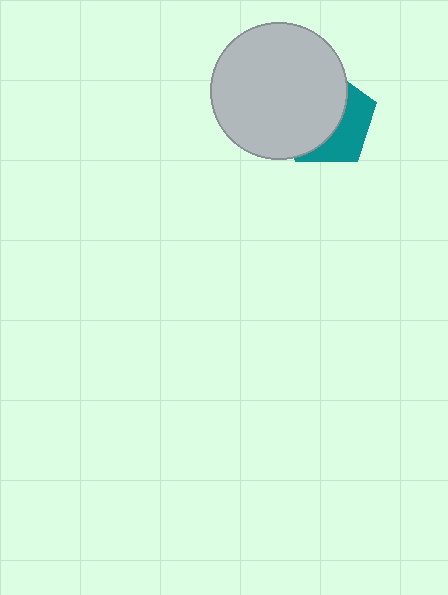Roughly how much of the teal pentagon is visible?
A small part of it is visible (roughly 38%).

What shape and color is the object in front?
The object in front is a light gray circle.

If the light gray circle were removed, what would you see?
You would see the complete teal pentagon.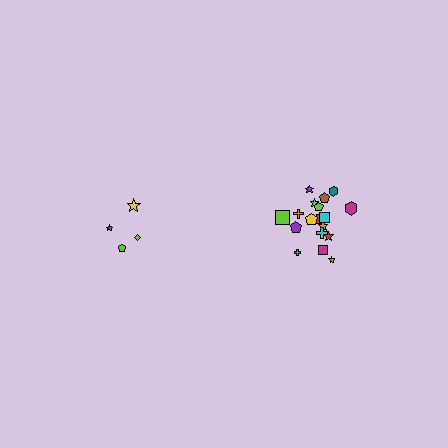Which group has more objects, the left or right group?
The right group.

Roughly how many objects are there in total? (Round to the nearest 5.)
Roughly 20 objects in total.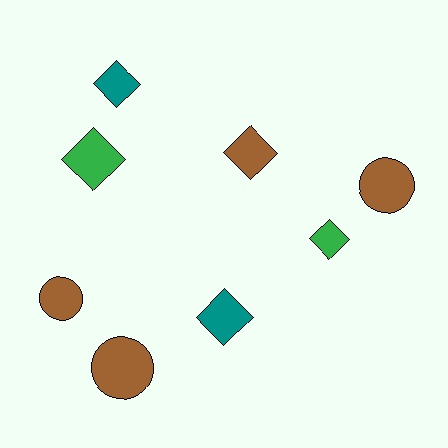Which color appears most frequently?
Brown, with 4 objects.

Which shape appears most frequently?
Diamond, with 5 objects.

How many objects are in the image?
There are 8 objects.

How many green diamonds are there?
There are 2 green diamonds.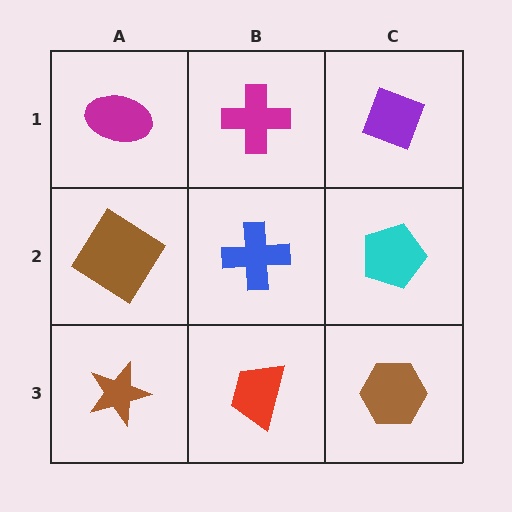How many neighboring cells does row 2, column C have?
3.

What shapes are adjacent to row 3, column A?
A brown diamond (row 2, column A), a red trapezoid (row 3, column B).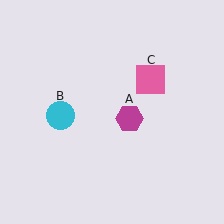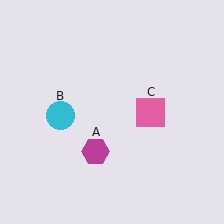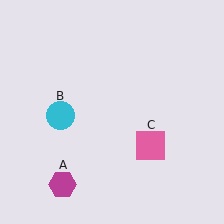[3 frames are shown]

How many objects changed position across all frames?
2 objects changed position: magenta hexagon (object A), pink square (object C).